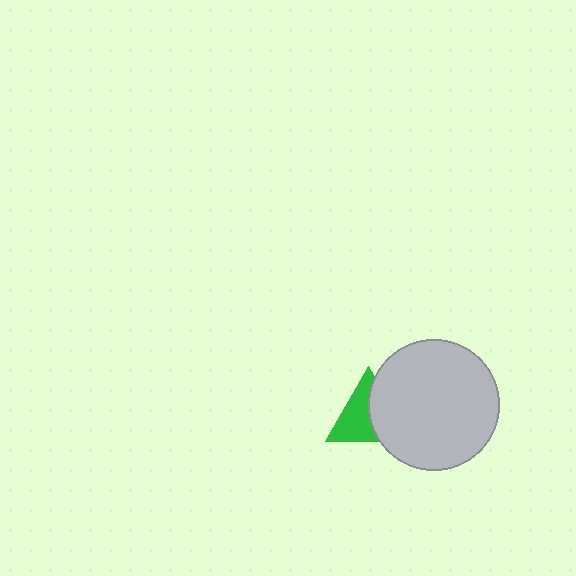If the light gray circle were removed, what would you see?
You would see the complete green triangle.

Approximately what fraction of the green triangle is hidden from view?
Roughly 45% of the green triangle is hidden behind the light gray circle.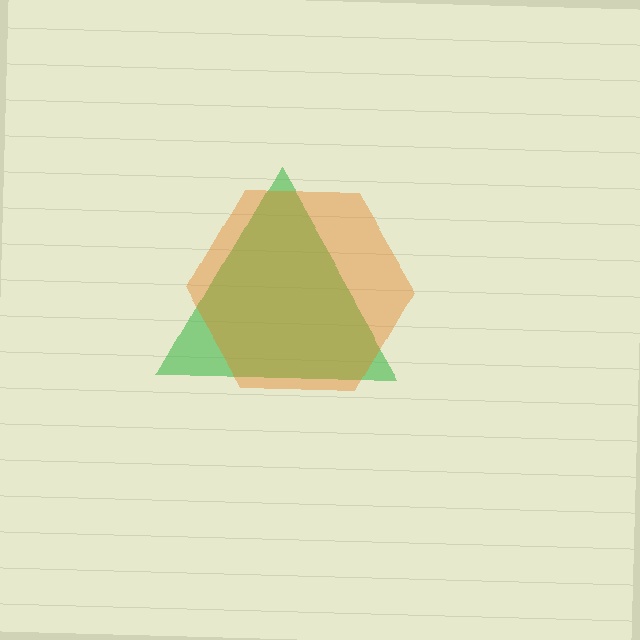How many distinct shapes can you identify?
There are 2 distinct shapes: a green triangle, an orange hexagon.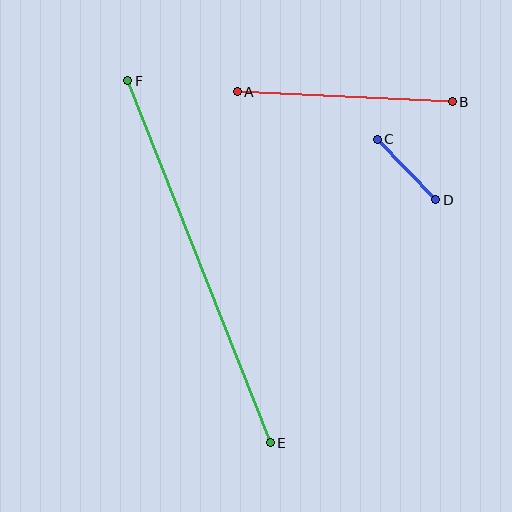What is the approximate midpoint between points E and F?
The midpoint is at approximately (199, 262) pixels.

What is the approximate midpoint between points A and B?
The midpoint is at approximately (345, 97) pixels.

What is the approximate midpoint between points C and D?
The midpoint is at approximately (407, 170) pixels.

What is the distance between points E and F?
The distance is approximately 389 pixels.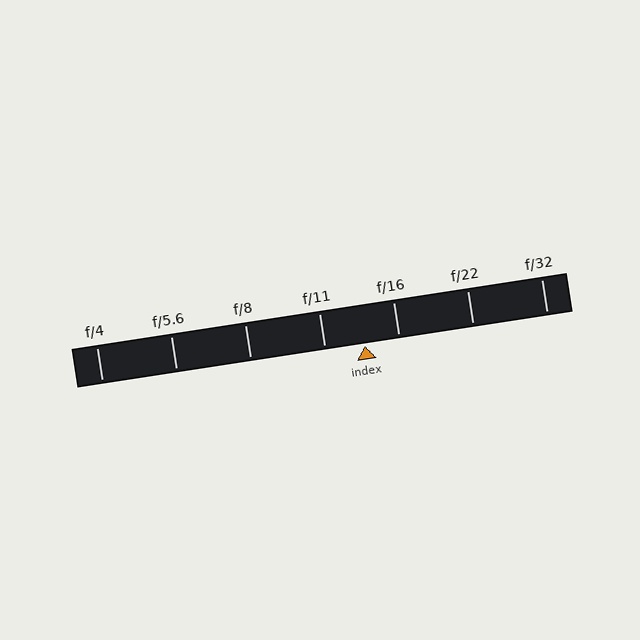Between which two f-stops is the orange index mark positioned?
The index mark is between f/11 and f/16.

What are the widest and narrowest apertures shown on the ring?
The widest aperture shown is f/4 and the narrowest is f/32.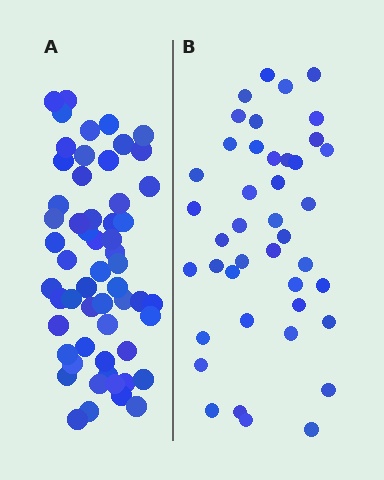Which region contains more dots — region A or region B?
Region A (the left region) has more dots.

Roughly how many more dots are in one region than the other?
Region A has approximately 15 more dots than region B.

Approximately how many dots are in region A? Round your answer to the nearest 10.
About 60 dots. (The exact count is 57, which rounds to 60.)